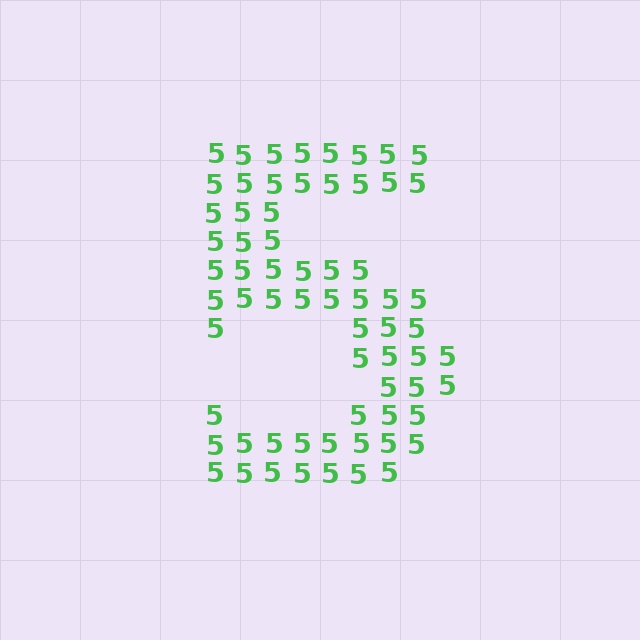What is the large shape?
The large shape is the digit 5.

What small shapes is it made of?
It is made of small digit 5's.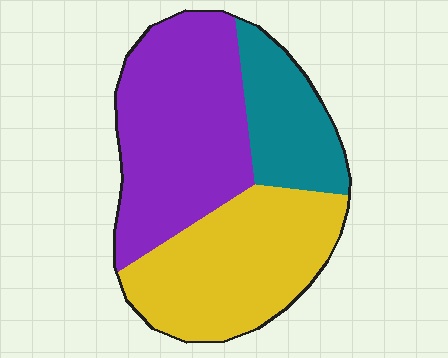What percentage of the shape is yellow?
Yellow takes up between a quarter and a half of the shape.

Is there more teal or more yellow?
Yellow.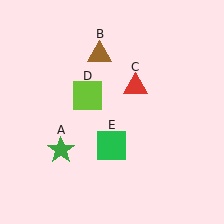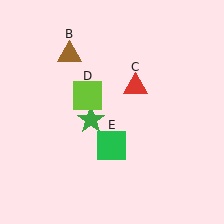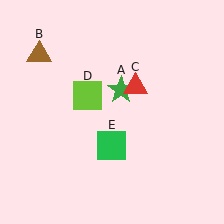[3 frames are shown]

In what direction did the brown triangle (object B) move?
The brown triangle (object B) moved left.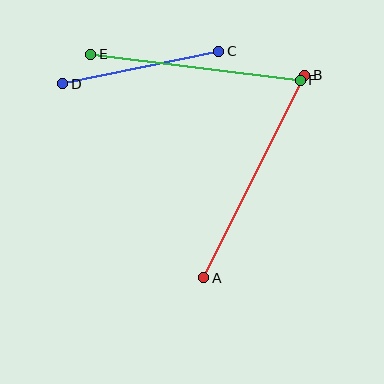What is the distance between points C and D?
The distance is approximately 159 pixels.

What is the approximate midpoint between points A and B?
The midpoint is at approximately (254, 177) pixels.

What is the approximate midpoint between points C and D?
The midpoint is at approximately (141, 68) pixels.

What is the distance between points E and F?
The distance is approximately 211 pixels.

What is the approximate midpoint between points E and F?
The midpoint is at approximately (195, 67) pixels.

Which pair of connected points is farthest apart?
Points A and B are farthest apart.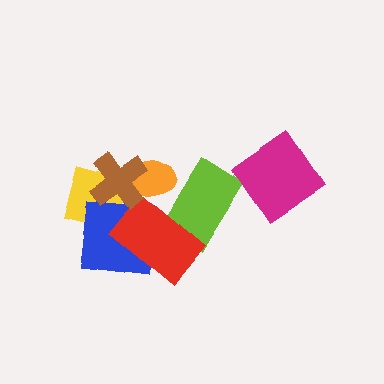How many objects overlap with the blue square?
4 objects overlap with the blue square.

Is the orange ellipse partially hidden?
Yes, it is partially covered by another shape.